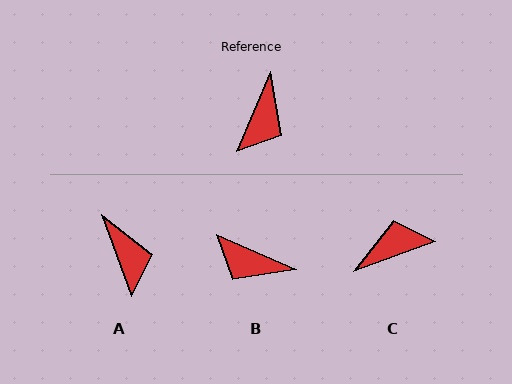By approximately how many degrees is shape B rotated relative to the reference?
Approximately 90 degrees clockwise.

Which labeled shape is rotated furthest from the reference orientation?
C, about 133 degrees away.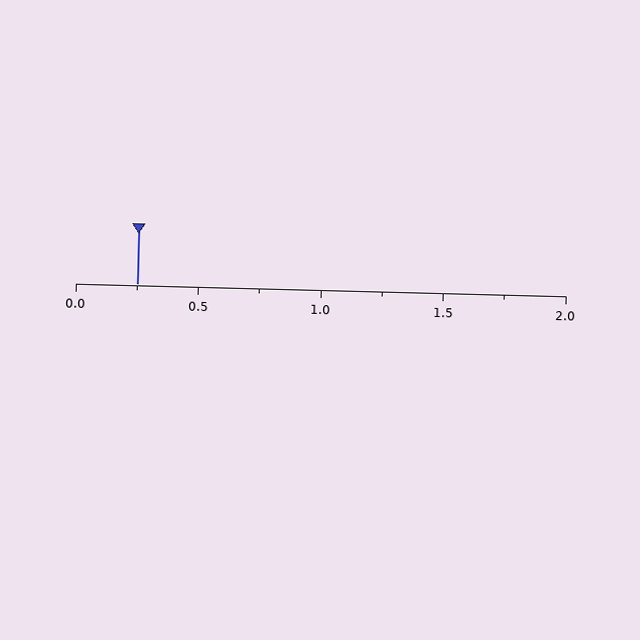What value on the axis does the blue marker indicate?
The marker indicates approximately 0.25.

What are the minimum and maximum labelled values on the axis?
The axis runs from 0.0 to 2.0.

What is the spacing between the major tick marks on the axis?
The major ticks are spaced 0.5 apart.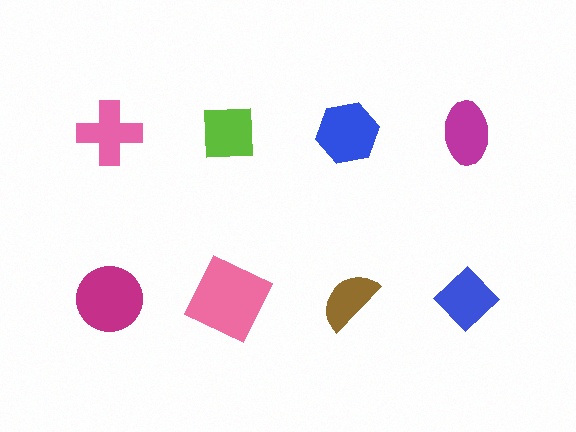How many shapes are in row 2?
4 shapes.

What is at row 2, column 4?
A blue diamond.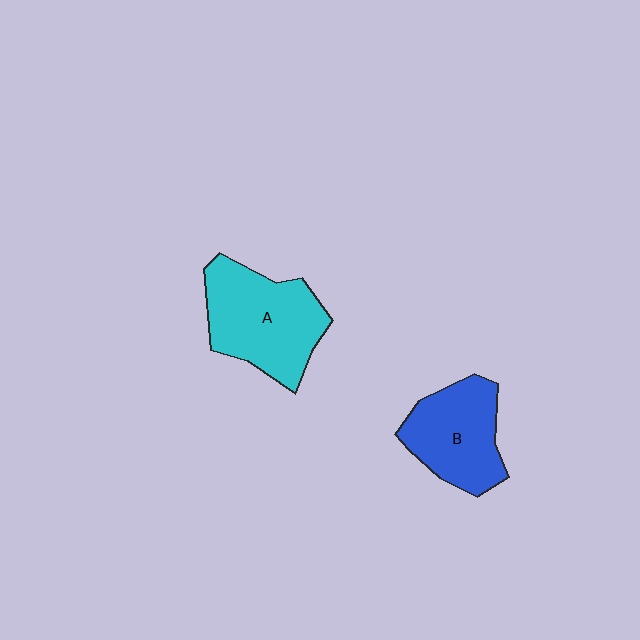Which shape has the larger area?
Shape A (cyan).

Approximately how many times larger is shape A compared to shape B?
Approximately 1.2 times.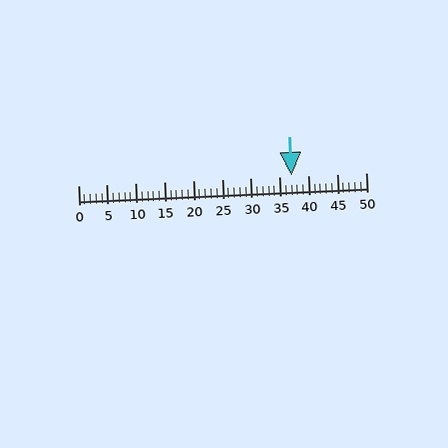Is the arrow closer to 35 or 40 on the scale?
The arrow is closer to 35.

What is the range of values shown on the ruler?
The ruler shows values from 0 to 50.